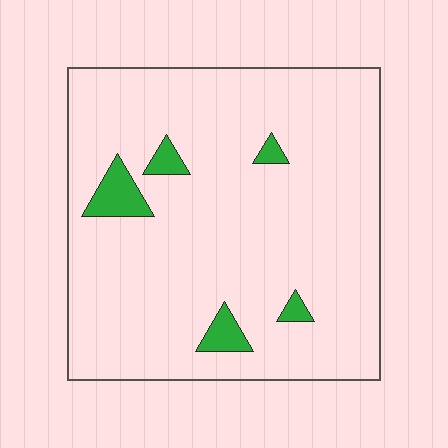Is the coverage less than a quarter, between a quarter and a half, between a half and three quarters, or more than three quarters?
Less than a quarter.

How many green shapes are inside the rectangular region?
5.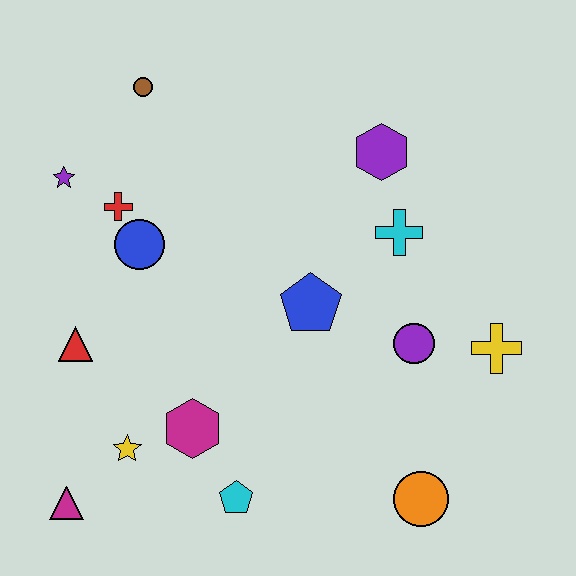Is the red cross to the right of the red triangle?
Yes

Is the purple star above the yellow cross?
Yes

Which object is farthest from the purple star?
The orange circle is farthest from the purple star.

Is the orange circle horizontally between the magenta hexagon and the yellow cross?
Yes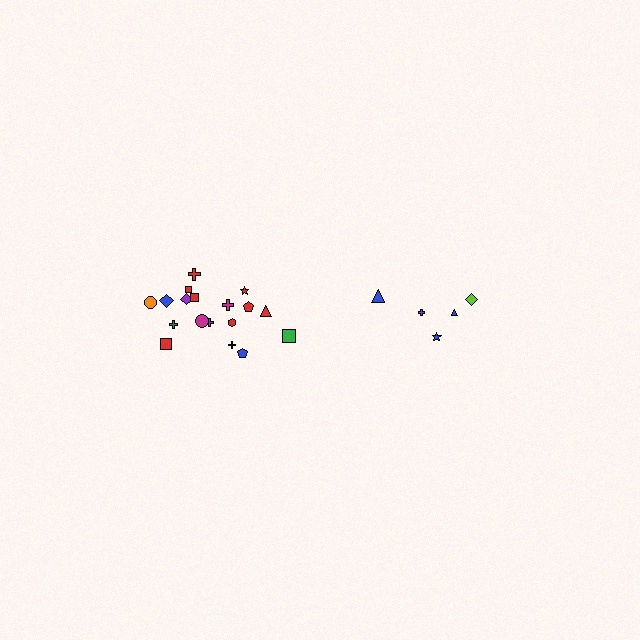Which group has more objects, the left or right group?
The left group.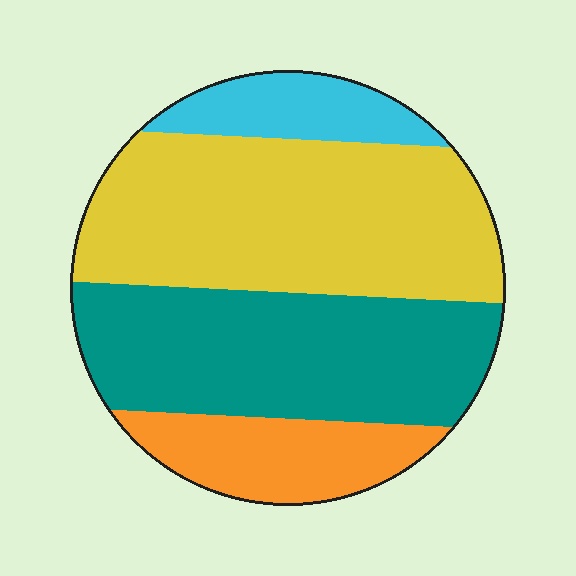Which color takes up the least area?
Cyan, at roughly 10%.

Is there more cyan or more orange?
Orange.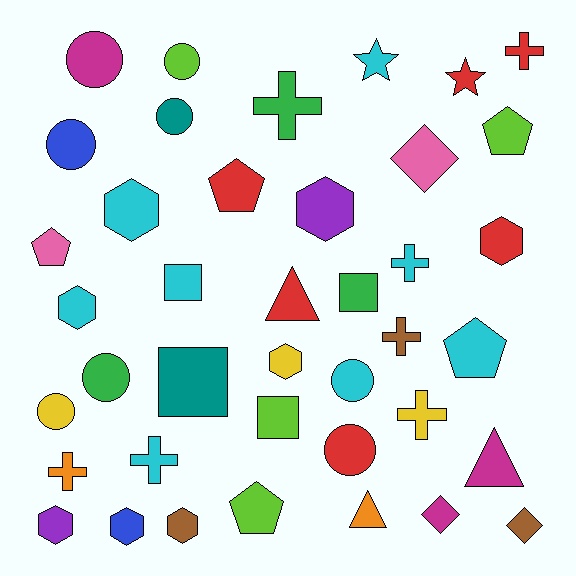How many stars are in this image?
There are 2 stars.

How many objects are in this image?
There are 40 objects.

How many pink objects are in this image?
There are 2 pink objects.